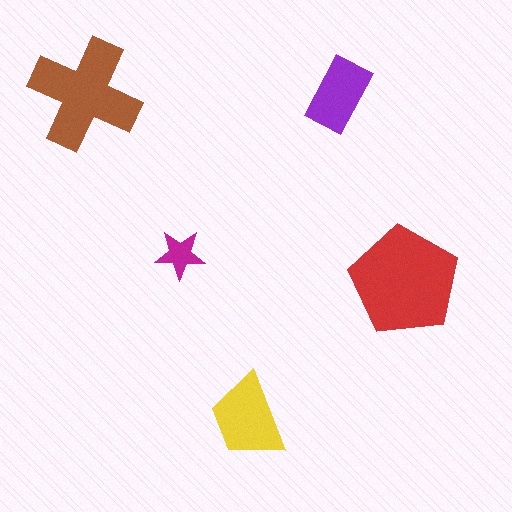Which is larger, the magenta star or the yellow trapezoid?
The yellow trapezoid.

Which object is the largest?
The red pentagon.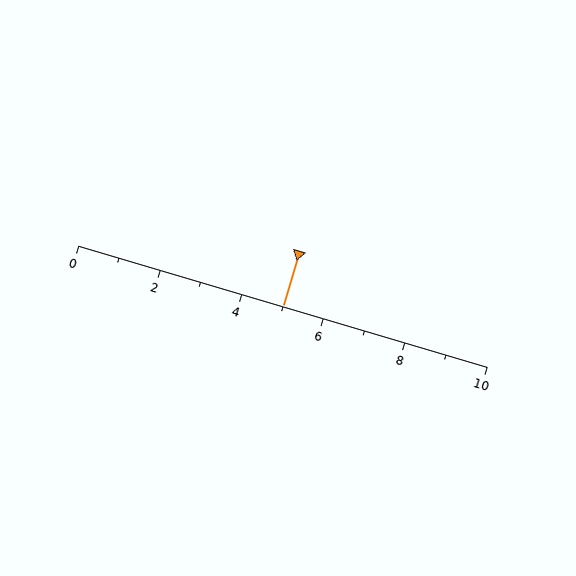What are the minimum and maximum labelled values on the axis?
The axis runs from 0 to 10.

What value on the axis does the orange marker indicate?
The marker indicates approximately 5.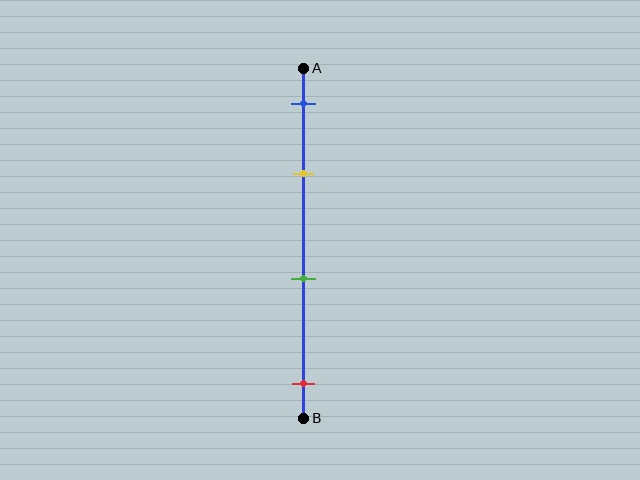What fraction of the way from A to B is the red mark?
The red mark is approximately 90% (0.9) of the way from A to B.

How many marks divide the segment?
There are 4 marks dividing the segment.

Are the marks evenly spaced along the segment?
No, the marks are not evenly spaced.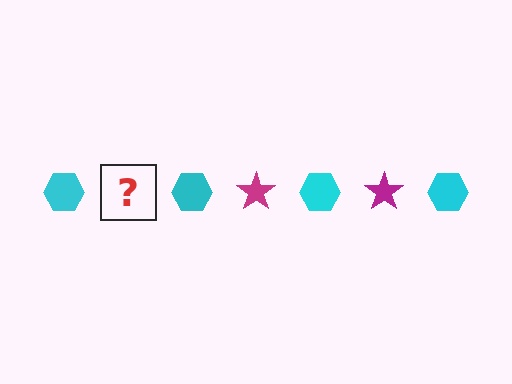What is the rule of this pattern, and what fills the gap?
The rule is that the pattern alternates between cyan hexagon and magenta star. The gap should be filled with a magenta star.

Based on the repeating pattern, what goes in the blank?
The blank should be a magenta star.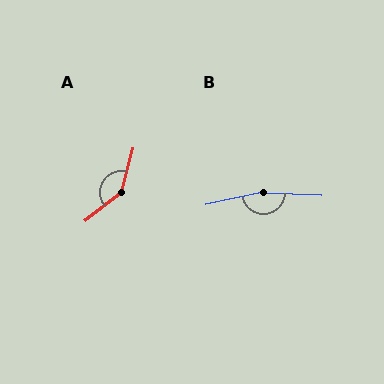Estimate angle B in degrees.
Approximately 166 degrees.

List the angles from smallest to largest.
A (142°), B (166°).